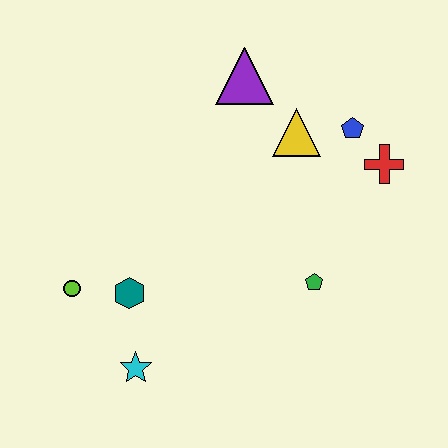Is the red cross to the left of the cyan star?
No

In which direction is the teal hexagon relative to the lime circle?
The teal hexagon is to the right of the lime circle.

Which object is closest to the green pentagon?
The red cross is closest to the green pentagon.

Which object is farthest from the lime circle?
The red cross is farthest from the lime circle.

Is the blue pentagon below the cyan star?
No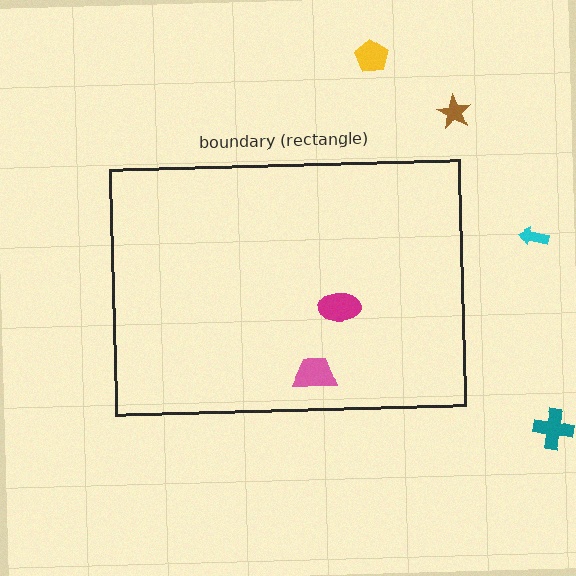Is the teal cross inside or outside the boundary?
Outside.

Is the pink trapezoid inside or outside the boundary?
Inside.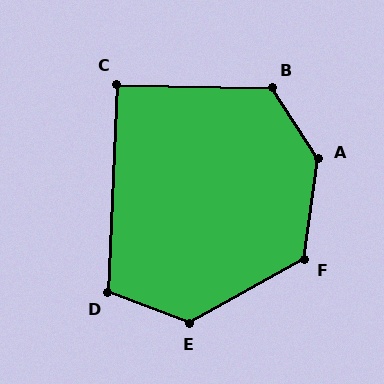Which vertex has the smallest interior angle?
C, at approximately 91 degrees.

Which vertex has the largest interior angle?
A, at approximately 138 degrees.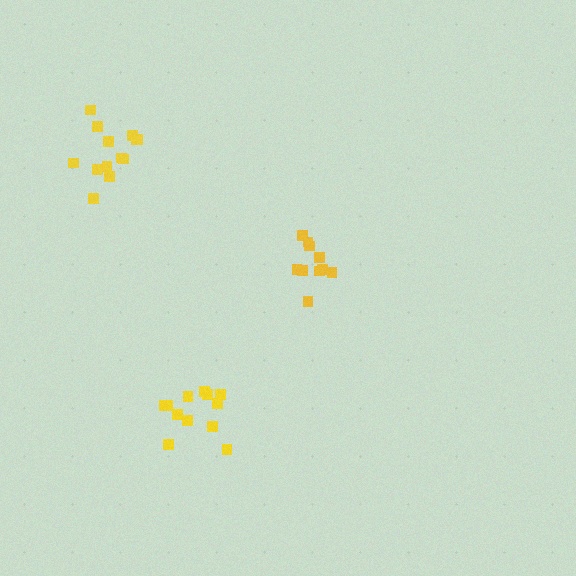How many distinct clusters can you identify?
There are 3 distinct clusters.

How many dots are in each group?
Group 1: 12 dots, Group 2: 10 dots, Group 3: 13 dots (35 total).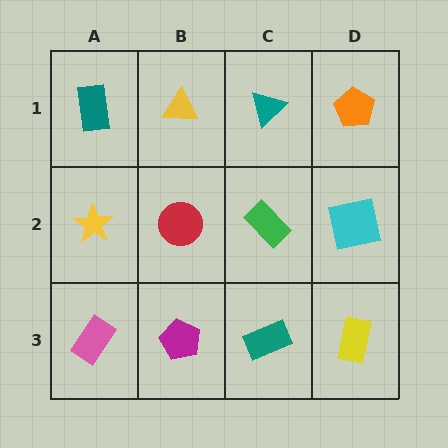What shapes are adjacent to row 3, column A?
A yellow star (row 2, column A), a magenta pentagon (row 3, column B).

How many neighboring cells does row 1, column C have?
3.